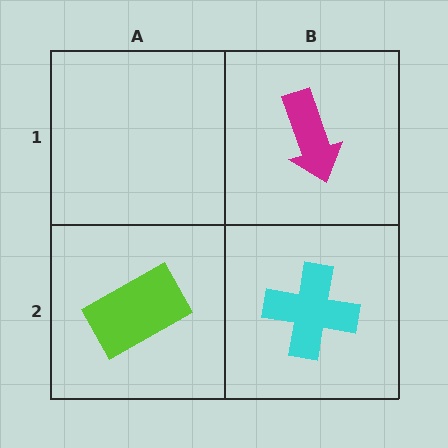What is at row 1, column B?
A magenta arrow.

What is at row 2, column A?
A lime rectangle.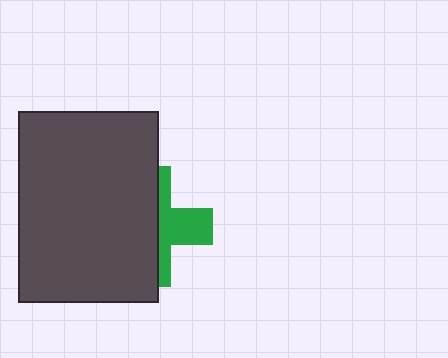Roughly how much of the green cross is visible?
A small part of it is visible (roughly 39%).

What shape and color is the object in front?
The object in front is a dark gray rectangle.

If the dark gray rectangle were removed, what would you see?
You would see the complete green cross.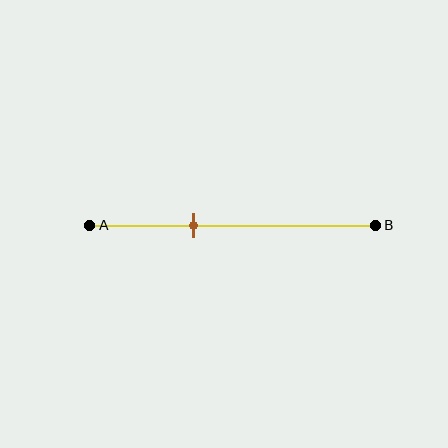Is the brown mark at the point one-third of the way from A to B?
Yes, the mark is approximately at the one-third point.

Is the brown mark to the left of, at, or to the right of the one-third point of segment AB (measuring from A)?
The brown mark is approximately at the one-third point of segment AB.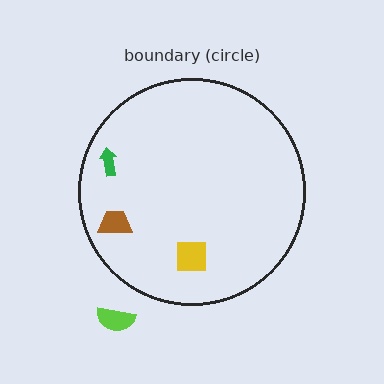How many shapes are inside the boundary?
3 inside, 1 outside.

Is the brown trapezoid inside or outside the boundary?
Inside.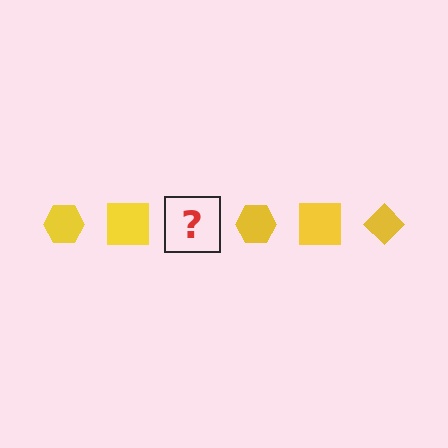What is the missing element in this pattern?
The missing element is a yellow diamond.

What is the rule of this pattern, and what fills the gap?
The rule is that the pattern cycles through hexagon, square, diamond shapes in yellow. The gap should be filled with a yellow diamond.